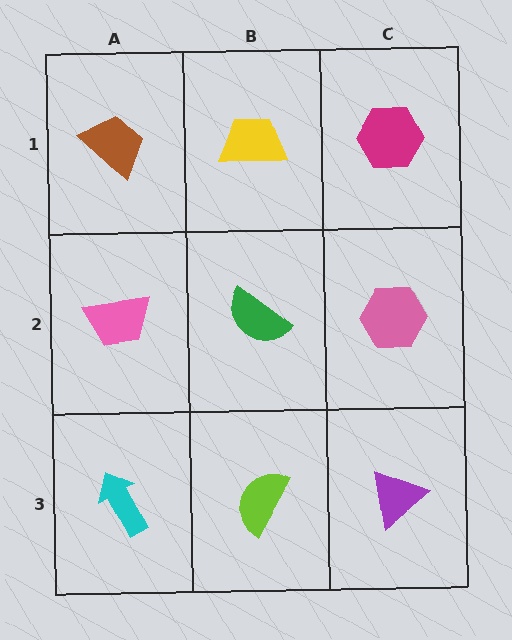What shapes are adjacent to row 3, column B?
A green semicircle (row 2, column B), a cyan arrow (row 3, column A), a purple triangle (row 3, column C).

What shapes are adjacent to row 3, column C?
A pink hexagon (row 2, column C), a lime semicircle (row 3, column B).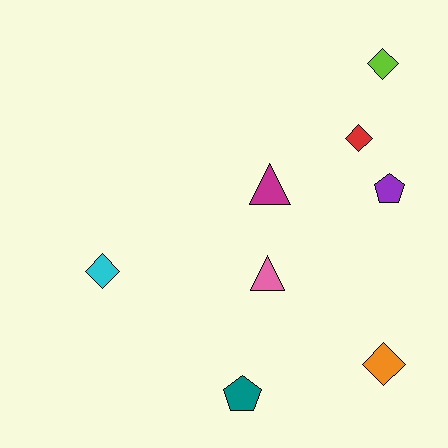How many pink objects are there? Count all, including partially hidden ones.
There is 1 pink object.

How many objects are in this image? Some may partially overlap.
There are 8 objects.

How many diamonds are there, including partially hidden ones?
There are 4 diamonds.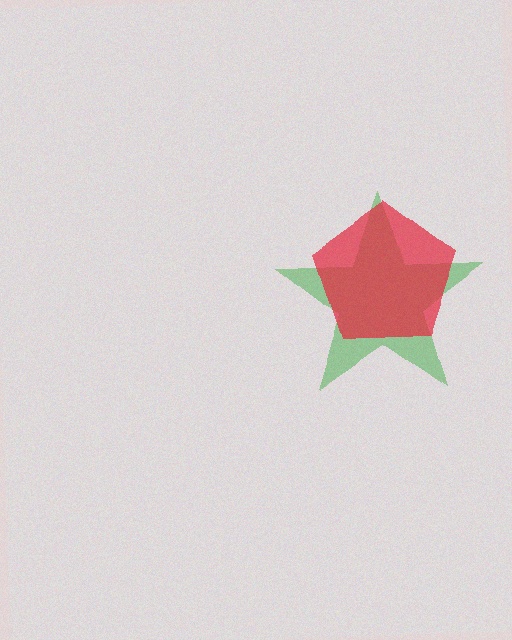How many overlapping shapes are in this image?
There are 2 overlapping shapes in the image.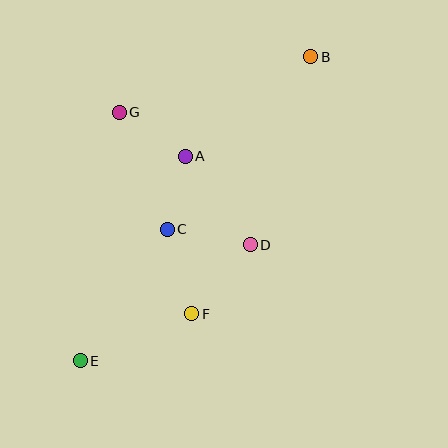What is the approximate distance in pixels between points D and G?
The distance between D and G is approximately 186 pixels.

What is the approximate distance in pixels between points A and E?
The distance between A and E is approximately 230 pixels.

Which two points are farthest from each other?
Points B and E are farthest from each other.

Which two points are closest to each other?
Points A and C are closest to each other.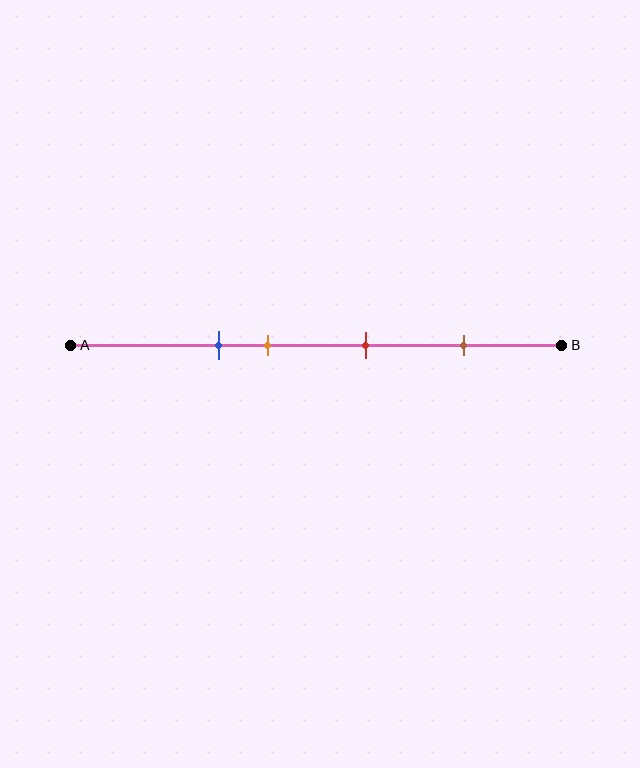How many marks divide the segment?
There are 4 marks dividing the segment.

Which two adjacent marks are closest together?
The blue and orange marks are the closest adjacent pair.